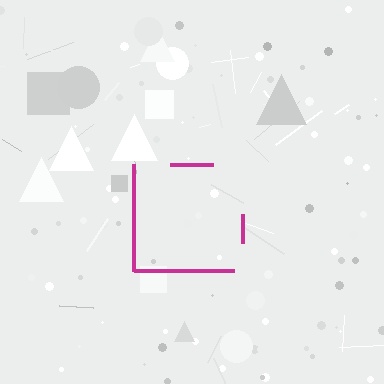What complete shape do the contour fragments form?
The contour fragments form a square.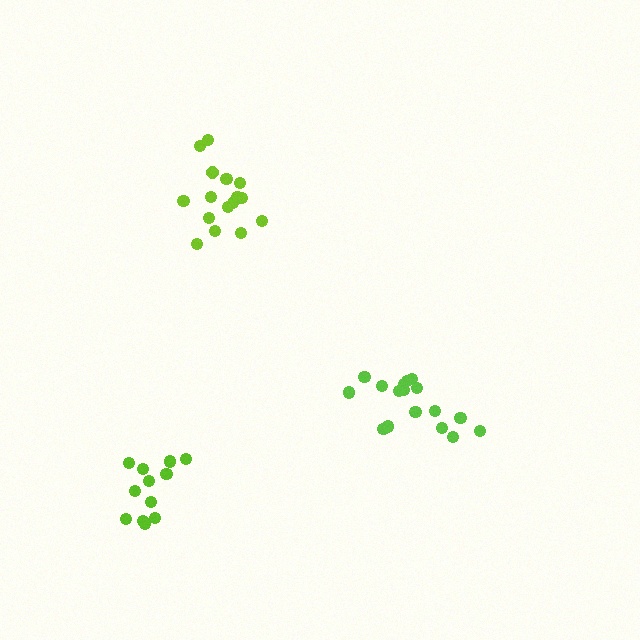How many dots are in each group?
Group 1: 17 dots, Group 2: 17 dots, Group 3: 12 dots (46 total).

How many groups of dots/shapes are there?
There are 3 groups.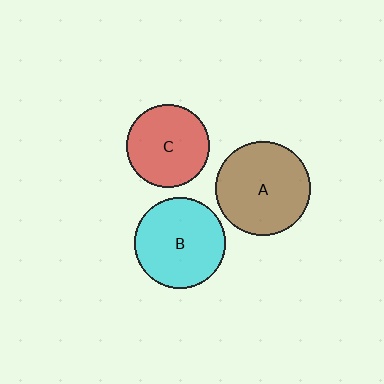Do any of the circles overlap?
No, none of the circles overlap.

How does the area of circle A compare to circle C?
Approximately 1.3 times.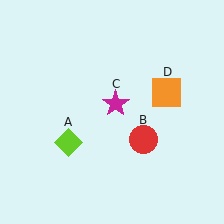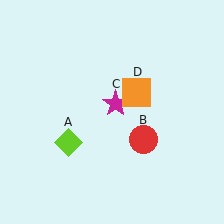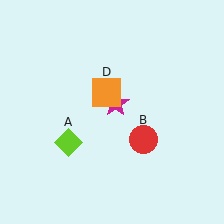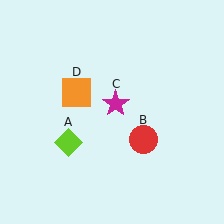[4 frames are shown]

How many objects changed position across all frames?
1 object changed position: orange square (object D).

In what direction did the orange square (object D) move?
The orange square (object D) moved left.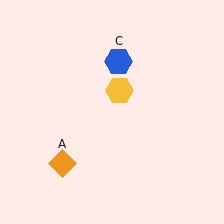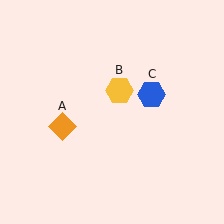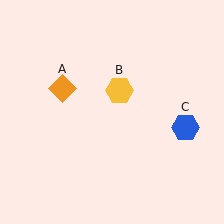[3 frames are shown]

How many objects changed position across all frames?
2 objects changed position: orange diamond (object A), blue hexagon (object C).